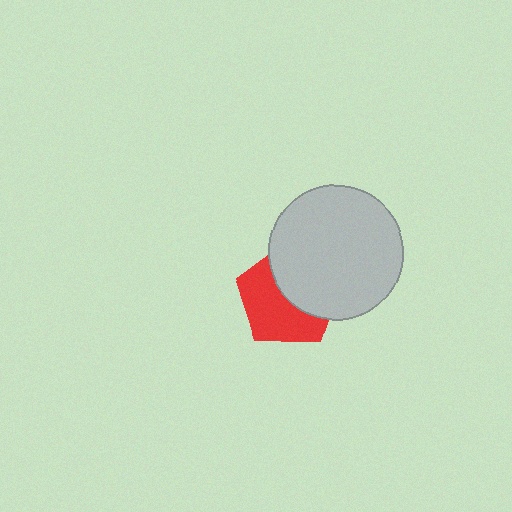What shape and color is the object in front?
The object in front is a light gray circle.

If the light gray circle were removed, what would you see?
You would see the complete red pentagon.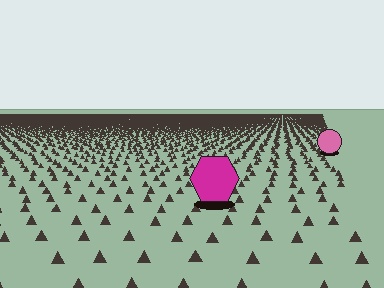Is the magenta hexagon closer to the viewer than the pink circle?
Yes. The magenta hexagon is closer — you can tell from the texture gradient: the ground texture is coarser near it.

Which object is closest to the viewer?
The magenta hexagon is closest. The texture marks near it are larger and more spread out.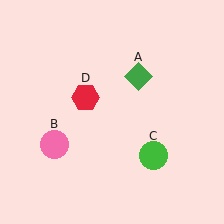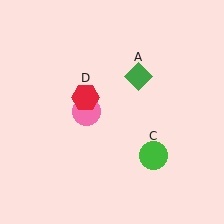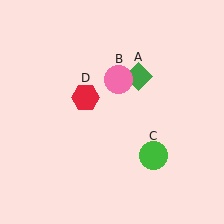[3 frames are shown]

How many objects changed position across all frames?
1 object changed position: pink circle (object B).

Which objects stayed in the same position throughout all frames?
Green diamond (object A) and green circle (object C) and red hexagon (object D) remained stationary.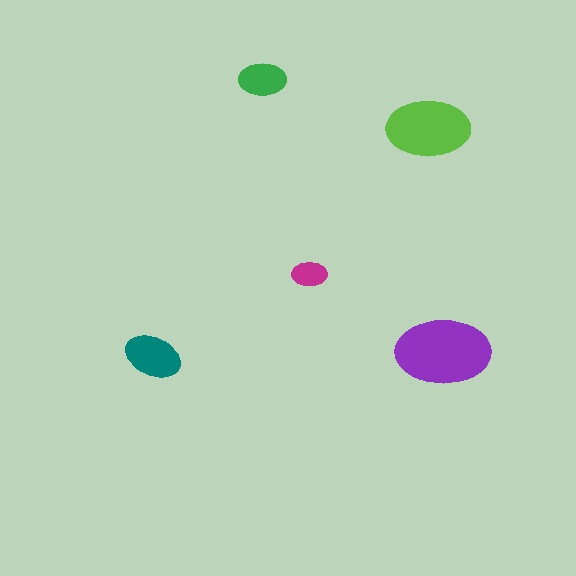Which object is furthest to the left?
The teal ellipse is leftmost.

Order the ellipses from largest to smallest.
the purple one, the lime one, the teal one, the green one, the magenta one.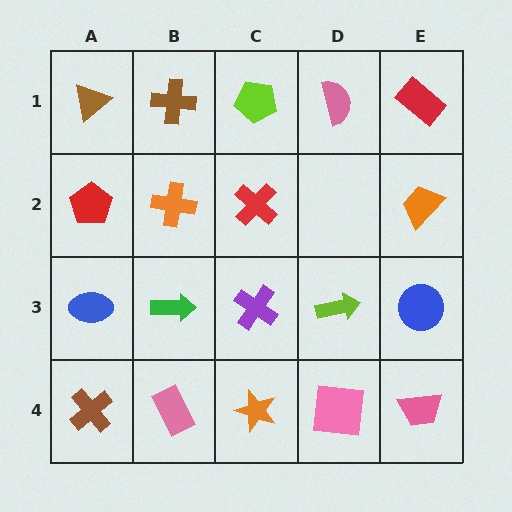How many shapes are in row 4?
5 shapes.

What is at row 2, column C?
A red cross.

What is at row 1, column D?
A pink semicircle.